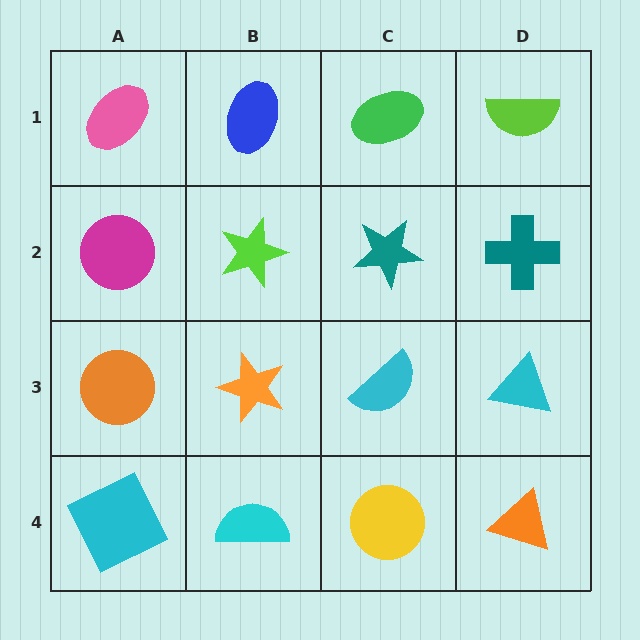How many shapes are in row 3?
4 shapes.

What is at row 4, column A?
A cyan square.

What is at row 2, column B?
A lime star.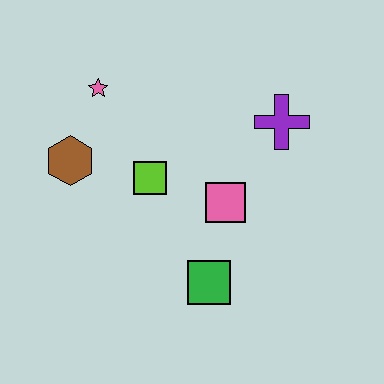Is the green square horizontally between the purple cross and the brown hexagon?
Yes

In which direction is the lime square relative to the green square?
The lime square is above the green square.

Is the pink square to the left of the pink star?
No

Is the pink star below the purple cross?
No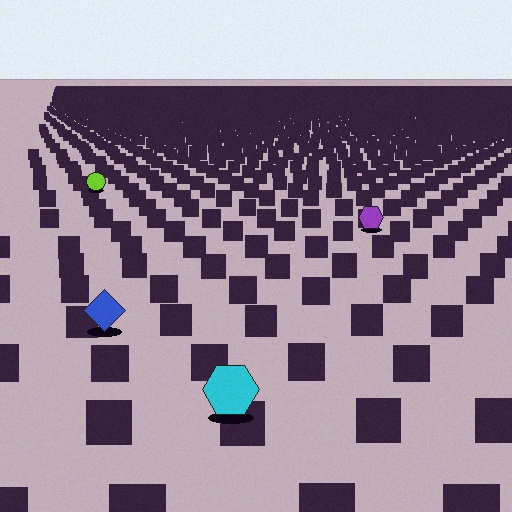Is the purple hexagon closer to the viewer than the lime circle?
Yes. The purple hexagon is closer — you can tell from the texture gradient: the ground texture is coarser near it.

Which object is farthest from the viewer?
The lime circle is farthest from the viewer. It appears smaller and the ground texture around it is denser.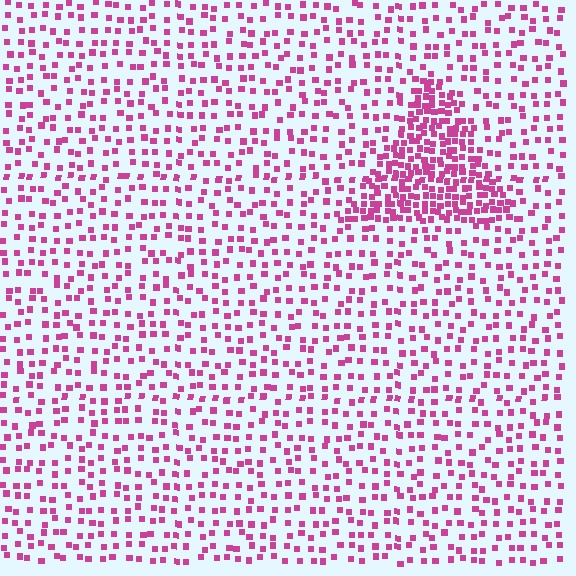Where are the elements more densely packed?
The elements are more densely packed inside the triangle boundary.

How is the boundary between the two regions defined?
The boundary is defined by a change in element density (approximately 2.6x ratio). All elements are the same color, size, and shape.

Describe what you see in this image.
The image contains small magenta elements arranged at two different densities. A triangle-shaped region is visible where the elements are more densely packed than the surrounding area.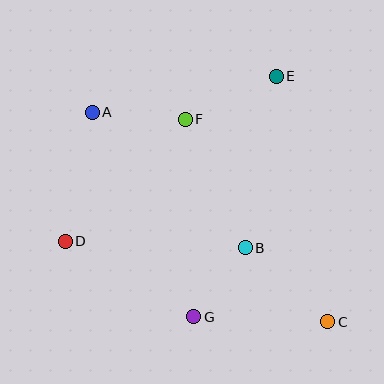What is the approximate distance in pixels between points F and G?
The distance between F and G is approximately 198 pixels.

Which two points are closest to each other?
Points B and G are closest to each other.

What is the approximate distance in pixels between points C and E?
The distance between C and E is approximately 251 pixels.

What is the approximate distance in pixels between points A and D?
The distance between A and D is approximately 132 pixels.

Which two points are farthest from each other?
Points A and C are farthest from each other.